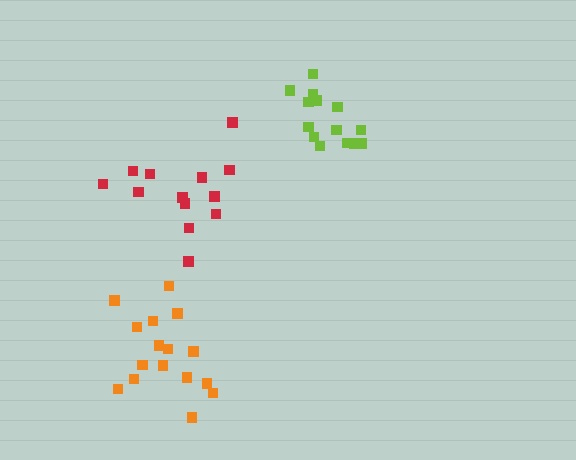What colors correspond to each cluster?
The clusters are colored: orange, red, lime.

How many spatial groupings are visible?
There are 3 spatial groupings.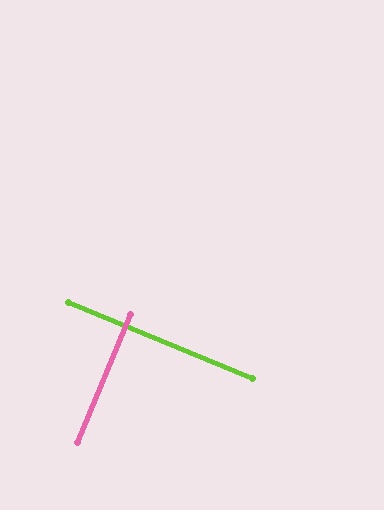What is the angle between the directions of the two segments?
Approximately 90 degrees.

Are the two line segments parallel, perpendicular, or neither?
Perpendicular — they meet at approximately 90°.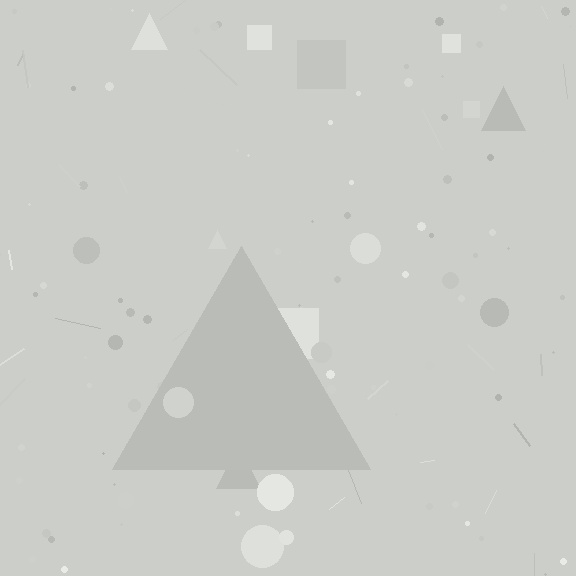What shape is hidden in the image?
A triangle is hidden in the image.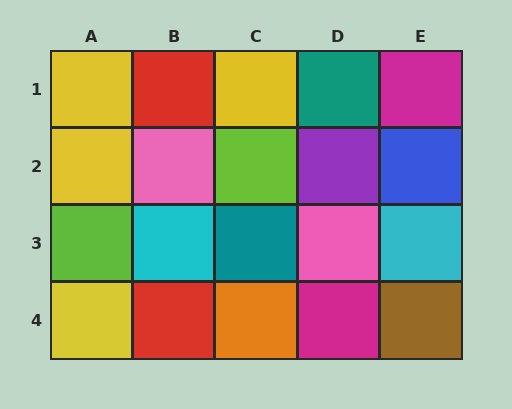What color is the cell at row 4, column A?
Yellow.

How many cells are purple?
1 cell is purple.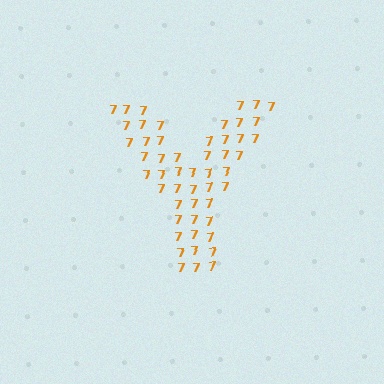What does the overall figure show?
The overall figure shows the letter Y.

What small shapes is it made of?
It is made of small digit 7's.